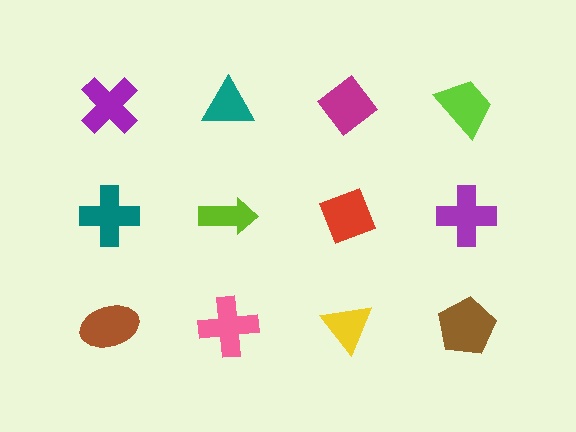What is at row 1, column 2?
A teal triangle.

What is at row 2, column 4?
A purple cross.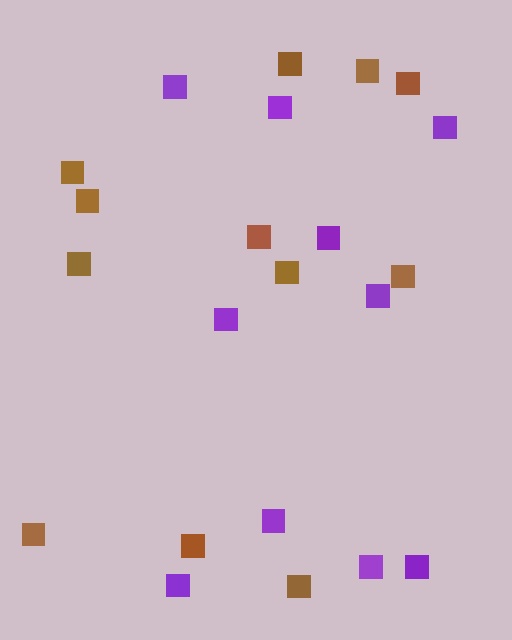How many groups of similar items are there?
There are 2 groups: one group of brown squares (12) and one group of purple squares (10).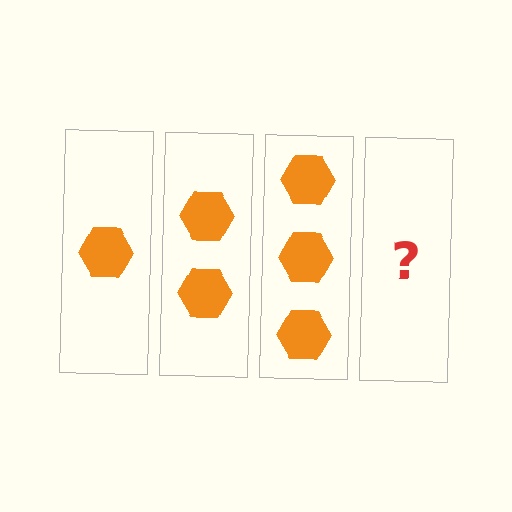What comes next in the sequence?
The next element should be 4 hexagons.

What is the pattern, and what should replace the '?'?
The pattern is that each step adds one more hexagon. The '?' should be 4 hexagons.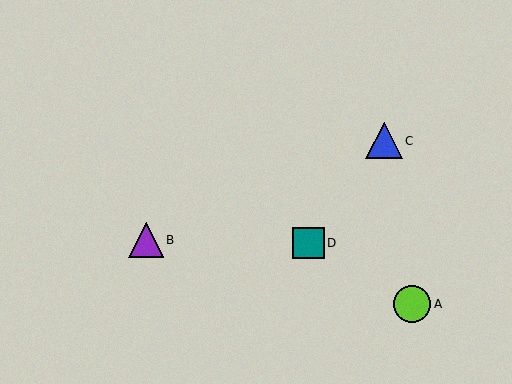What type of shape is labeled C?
Shape C is a blue triangle.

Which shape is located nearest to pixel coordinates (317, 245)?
The teal square (labeled D) at (309, 243) is nearest to that location.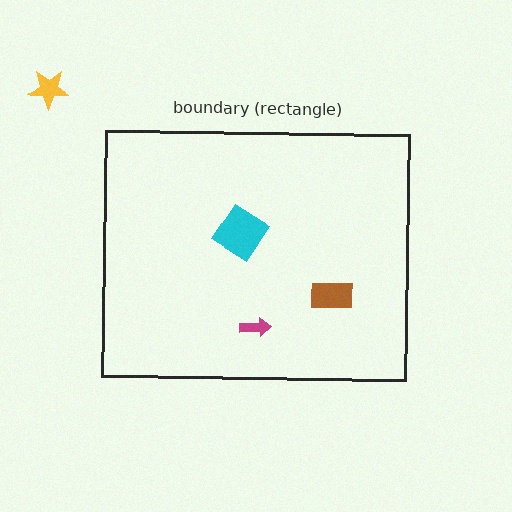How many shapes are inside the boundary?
3 inside, 1 outside.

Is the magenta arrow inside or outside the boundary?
Inside.